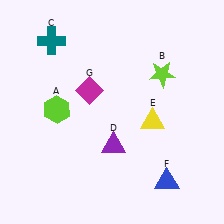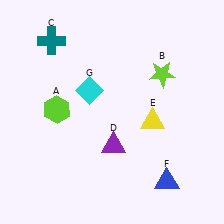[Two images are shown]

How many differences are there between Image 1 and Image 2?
There is 1 difference between the two images.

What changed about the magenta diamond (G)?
In Image 1, G is magenta. In Image 2, it changed to cyan.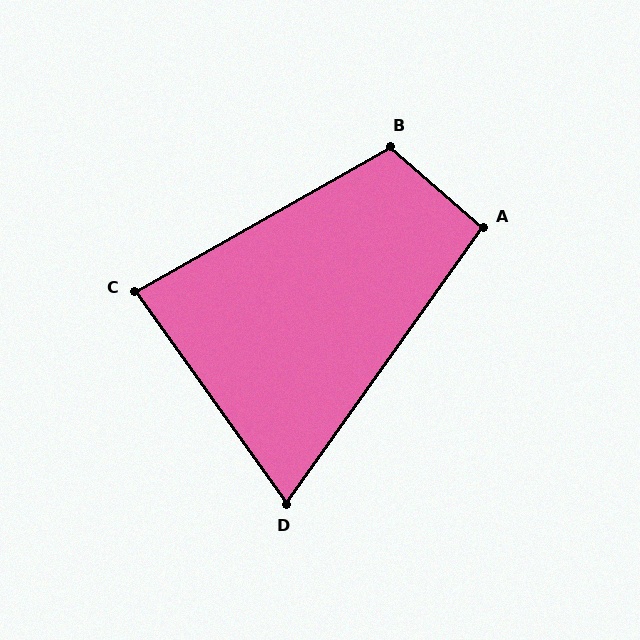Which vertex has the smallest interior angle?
D, at approximately 71 degrees.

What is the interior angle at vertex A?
Approximately 96 degrees (obtuse).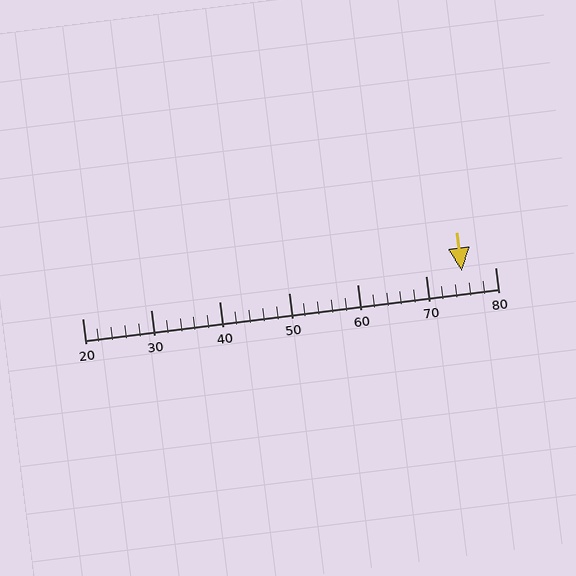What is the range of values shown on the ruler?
The ruler shows values from 20 to 80.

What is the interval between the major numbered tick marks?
The major tick marks are spaced 10 units apart.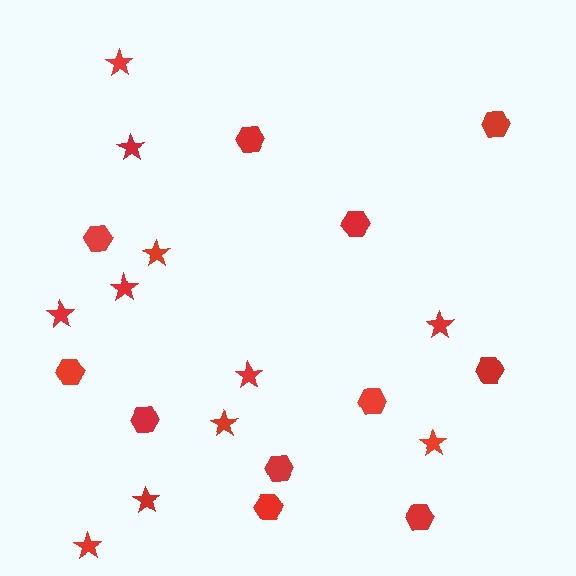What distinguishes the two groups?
There are 2 groups: one group of stars (11) and one group of hexagons (11).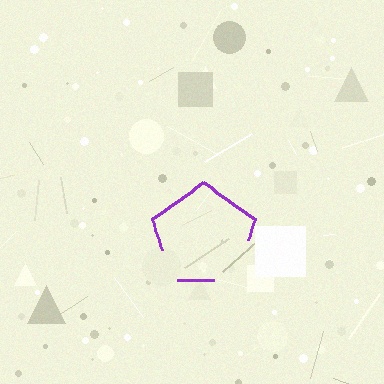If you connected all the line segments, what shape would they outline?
They would outline a pentagon.